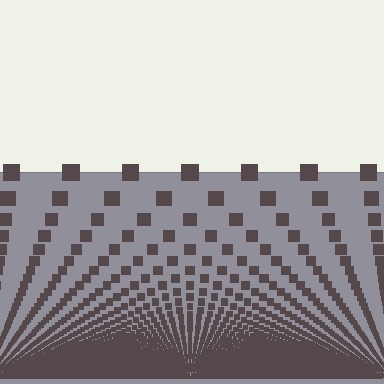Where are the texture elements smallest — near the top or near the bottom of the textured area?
Near the bottom.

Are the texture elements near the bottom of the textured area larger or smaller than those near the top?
Smaller. The gradient is inverted — elements near the bottom are smaller and denser.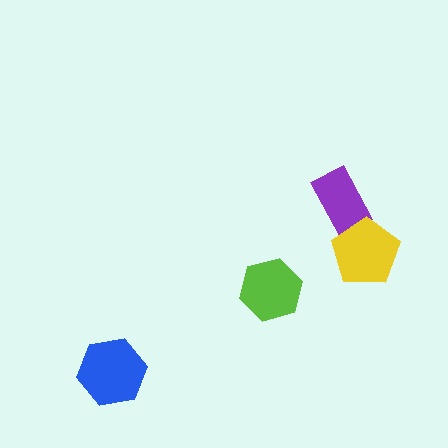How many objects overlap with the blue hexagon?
0 objects overlap with the blue hexagon.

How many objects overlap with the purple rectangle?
1 object overlaps with the purple rectangle.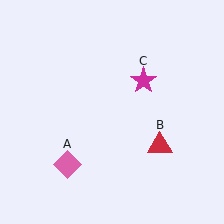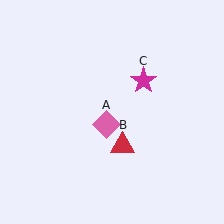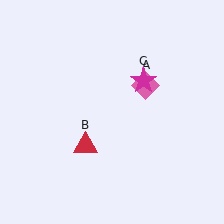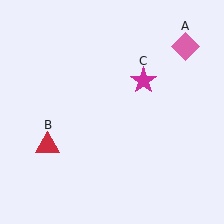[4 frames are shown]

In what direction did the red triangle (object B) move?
The red triangle (object B) moved left.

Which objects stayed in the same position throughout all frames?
Magenta star (object C) remained stationary.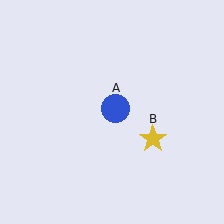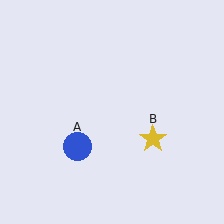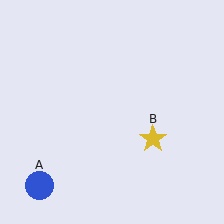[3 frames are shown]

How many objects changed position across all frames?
1 object changed position: blue circle (object A).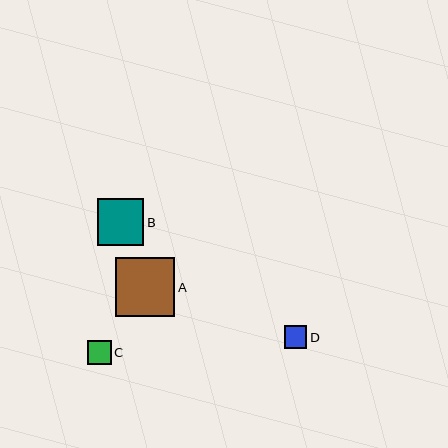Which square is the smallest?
Square D is the smallest with a size of approximately 22 pixels.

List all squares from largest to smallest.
From largest to smallest: A, B, C, D.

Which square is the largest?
Square A is the largest with a size of approximately 59 pixels.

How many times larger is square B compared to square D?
Square B is approximately 2.1 times the size of square D.